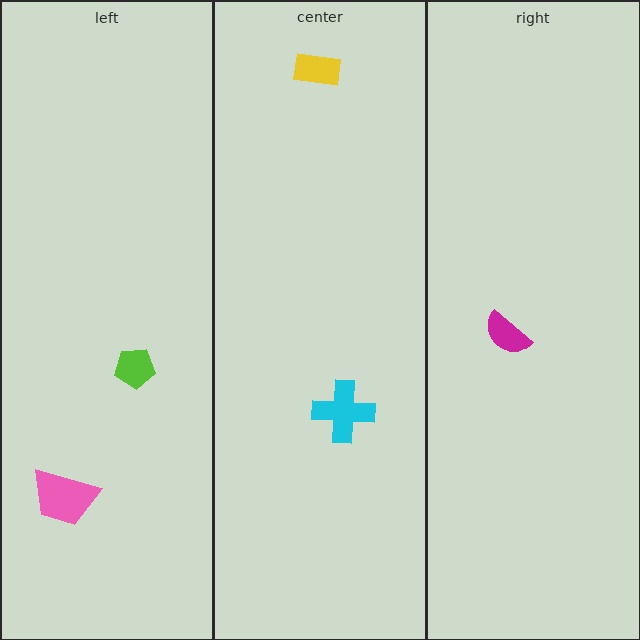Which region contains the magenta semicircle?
The right region.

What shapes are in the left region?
The pink trapezoid, the lime pentagon.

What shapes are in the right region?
The magenta semicircle.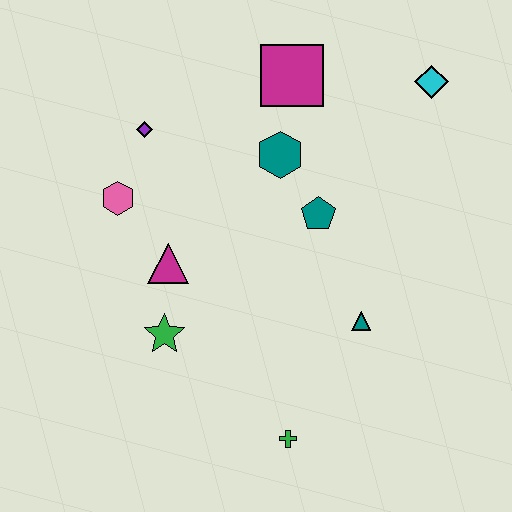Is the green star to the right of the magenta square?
No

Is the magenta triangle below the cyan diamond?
Yes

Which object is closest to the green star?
The magenta triangle is closest to the green star.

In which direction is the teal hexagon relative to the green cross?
The teal hexagon is above the green cross.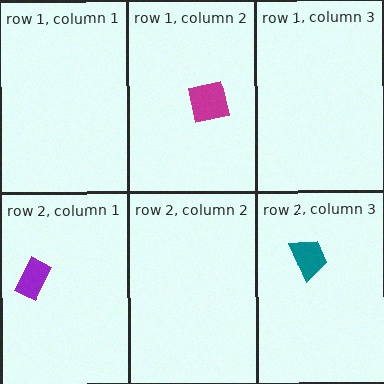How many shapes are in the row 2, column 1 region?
1.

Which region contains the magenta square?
The row 1, column 2 region.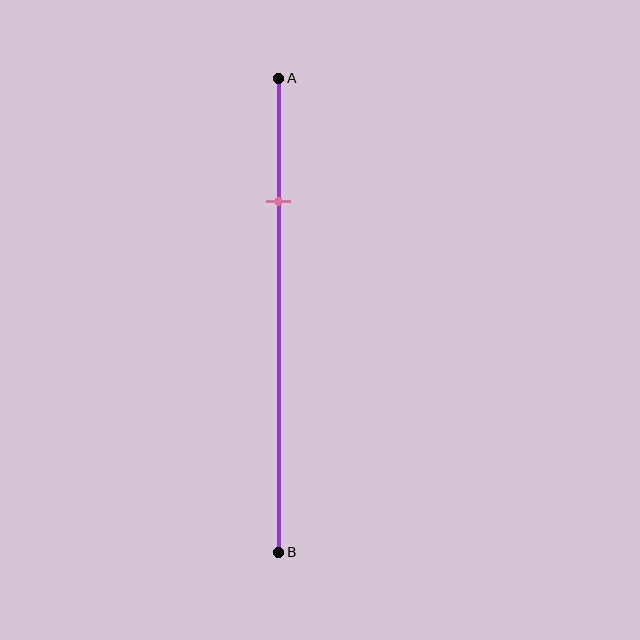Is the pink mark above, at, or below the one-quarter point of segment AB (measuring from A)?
The pink mark is approximately at the one-quarter point of segment AB.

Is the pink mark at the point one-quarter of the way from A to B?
Yes, the mark is approximately at the one-quarter point.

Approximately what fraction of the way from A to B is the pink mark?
The pink mark is approximately 25% of the way from A to B.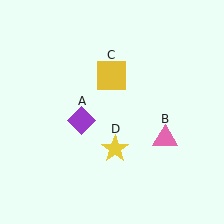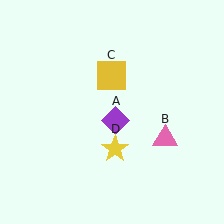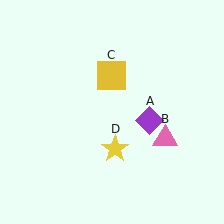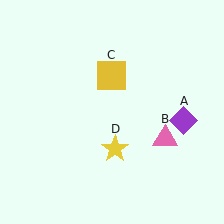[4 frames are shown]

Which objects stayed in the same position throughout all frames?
Pink triangle (object B) and yellow square (object C) and yellow star (object D) remained stationary.